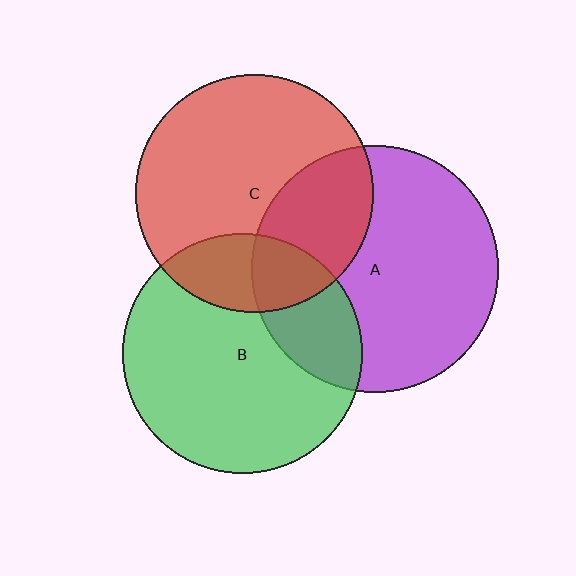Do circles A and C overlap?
Yes.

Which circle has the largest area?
Circle A (purple).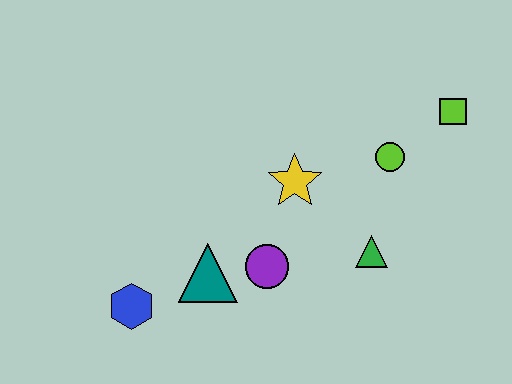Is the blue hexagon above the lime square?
No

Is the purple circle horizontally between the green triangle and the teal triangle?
Yes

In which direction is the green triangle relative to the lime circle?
The green triangle is below the lime circle.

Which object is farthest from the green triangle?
The blue hexagon is farthest from the green triangle.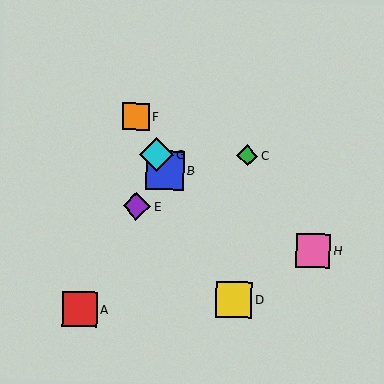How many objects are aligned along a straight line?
4 objects (B, D, F, G) are aligned along a straight line.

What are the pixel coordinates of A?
Object A is at (80, 309).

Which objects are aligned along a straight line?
Objects B, D, F, G are aligned along a straight line.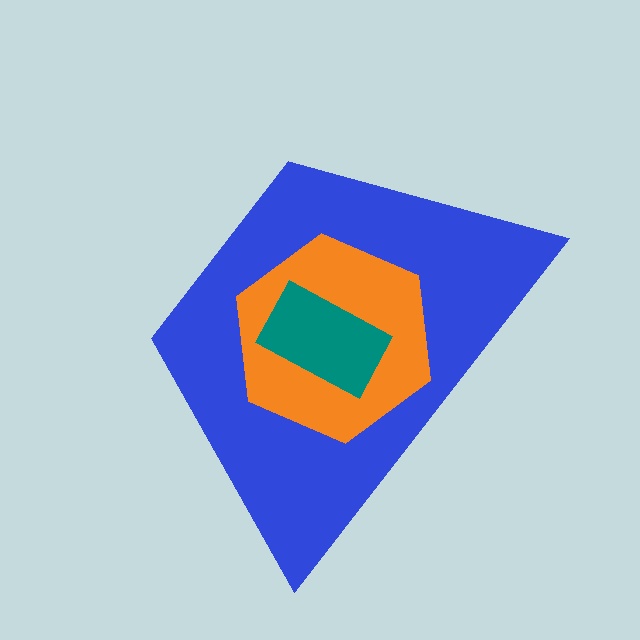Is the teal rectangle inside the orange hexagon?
Yes.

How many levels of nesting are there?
3.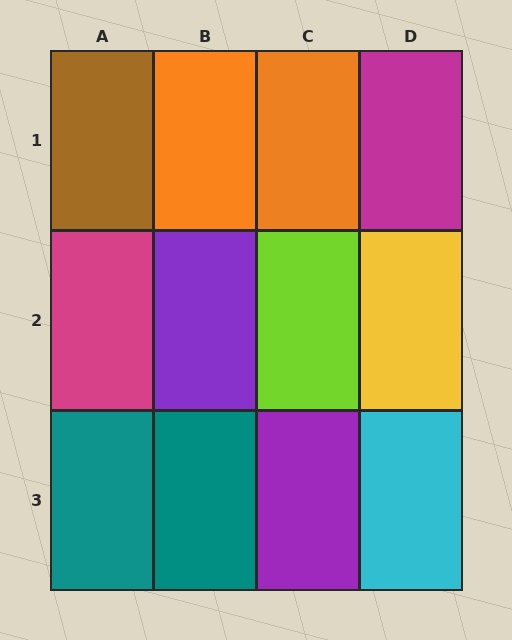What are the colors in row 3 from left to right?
Teal, teal, purple, cyan.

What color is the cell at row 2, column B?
Purple.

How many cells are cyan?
1 cell is cyan.